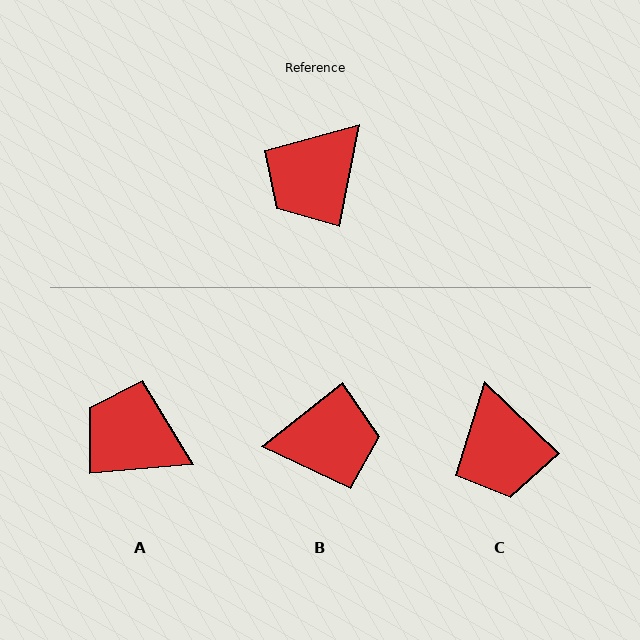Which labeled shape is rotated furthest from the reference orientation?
B, about 140 degrees away.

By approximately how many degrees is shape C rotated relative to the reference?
Approximately 57 degrees counter-clockwise.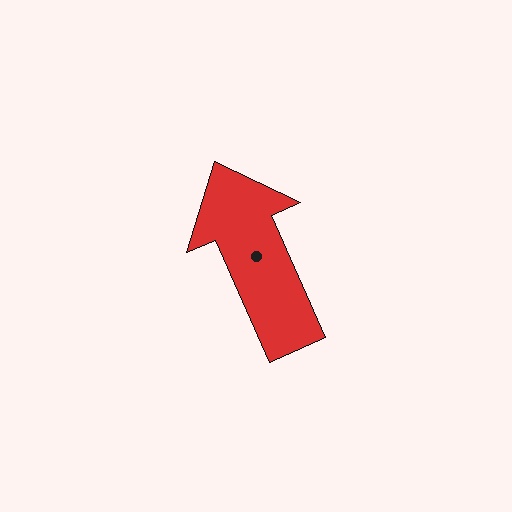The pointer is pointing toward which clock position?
Roughly 11 o'clock.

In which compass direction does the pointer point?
Northwest.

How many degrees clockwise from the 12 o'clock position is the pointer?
Approximately 336 degrees.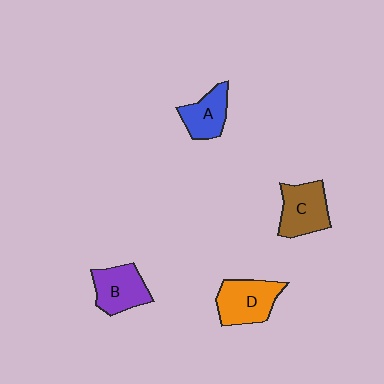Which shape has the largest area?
Shape D (orange).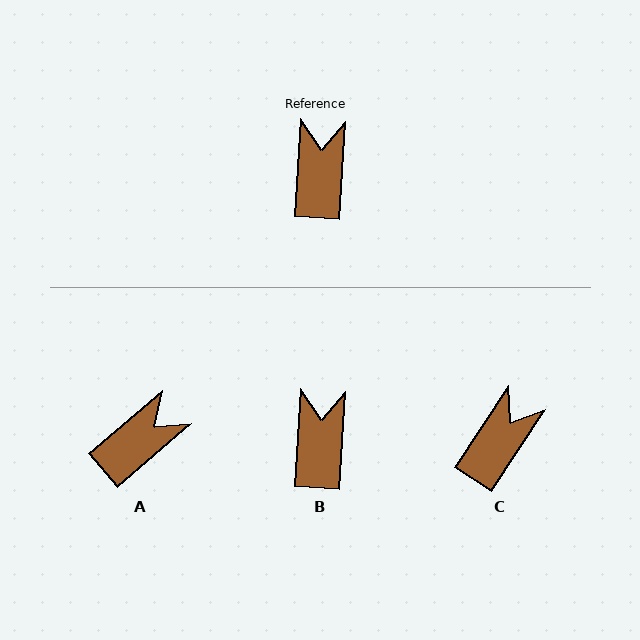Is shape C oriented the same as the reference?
No, it is off by about 30 degrees.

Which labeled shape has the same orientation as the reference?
B.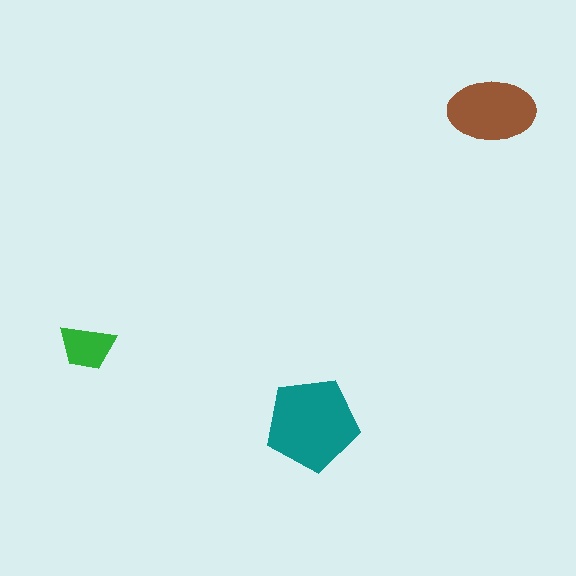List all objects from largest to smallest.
The teal pentagon, the brown ellipse, the green trapezoid.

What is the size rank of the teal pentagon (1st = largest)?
1st.